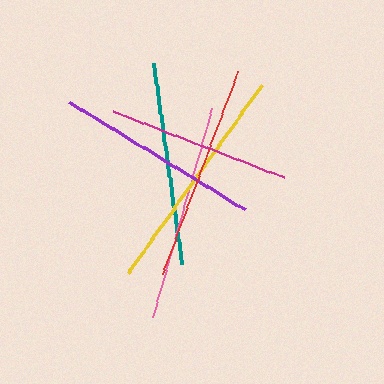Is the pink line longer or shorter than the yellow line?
The yellow line is longer than the pink line.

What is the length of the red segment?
The red segment is approximately 215 pixels long.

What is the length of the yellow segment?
The yellow segment is approximately 231 pixels long.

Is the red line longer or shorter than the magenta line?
The red line is longer than the magenta line.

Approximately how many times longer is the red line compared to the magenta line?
The red line is approximately 1.2 times the length of the magenta line.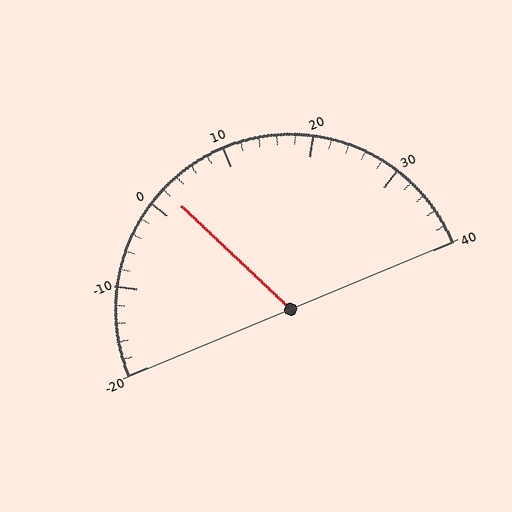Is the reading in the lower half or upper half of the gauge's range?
The reading is in the lower half of the range (-20 to 40).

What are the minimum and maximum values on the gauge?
The gauge ranges from -20 to 40.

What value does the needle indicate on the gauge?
The needle indicates approximately 2.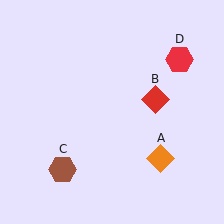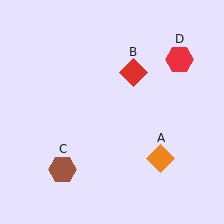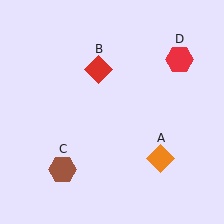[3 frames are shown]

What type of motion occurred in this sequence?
The red diamond (object B) rotated counterclockwise around the center of the scene.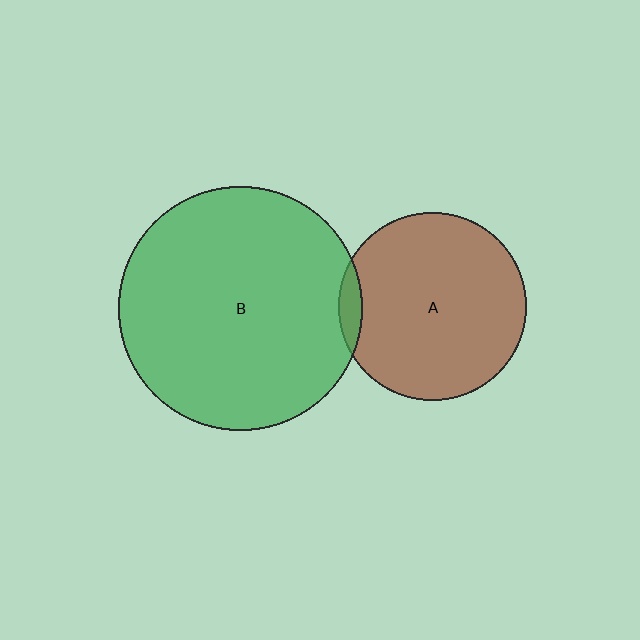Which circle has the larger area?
Circle B (green).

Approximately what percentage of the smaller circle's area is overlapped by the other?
Approximately 5%.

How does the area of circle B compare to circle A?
Approximately 1.7 times.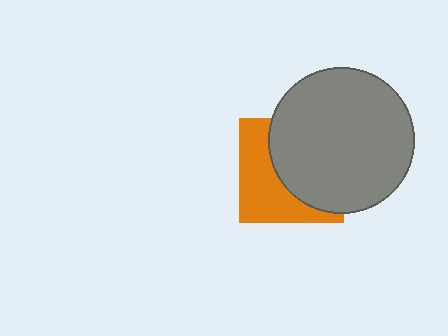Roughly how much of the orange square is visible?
A small part of it is visible (roughly 45%).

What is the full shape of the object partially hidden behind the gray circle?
The partially hidden object is an orange square.